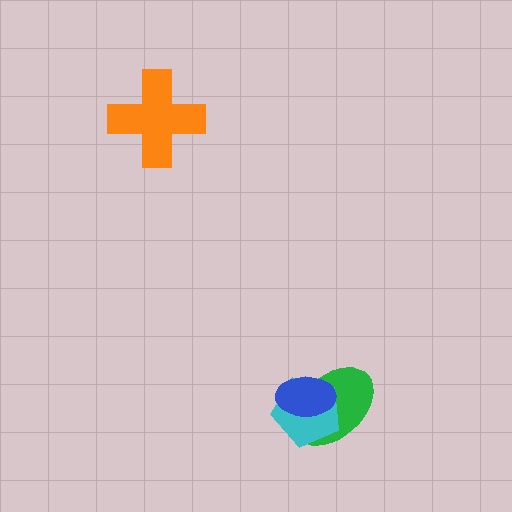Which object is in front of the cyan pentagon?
The blue ellipse is in front of the cyan pentagon.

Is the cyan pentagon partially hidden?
Yes, it is partially covered by another shape.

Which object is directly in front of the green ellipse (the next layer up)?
The cyan pentagon is directly in front of the green ellipse.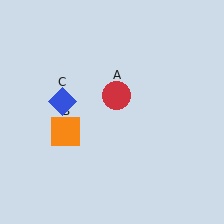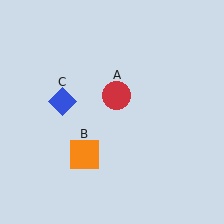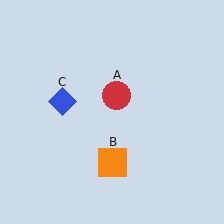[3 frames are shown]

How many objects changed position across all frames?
1 object changed position: orange square (object B).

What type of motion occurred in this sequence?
The orange square (object B) rotated counterclockwise around the center of the scene.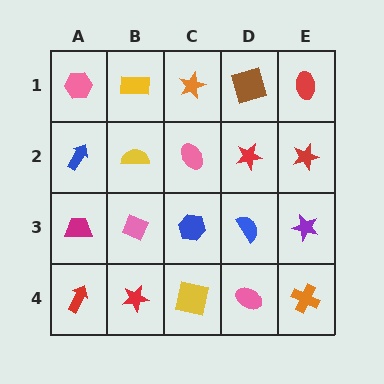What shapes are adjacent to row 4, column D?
A blue semicircle (row 3, column D), a yellow square (row 4, column C), an orange cross (row 4, column E).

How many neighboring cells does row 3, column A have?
3.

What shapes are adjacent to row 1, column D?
A red star (row 2, column D), an orange star (row 1, column C), a red ellipse (row 1, column E).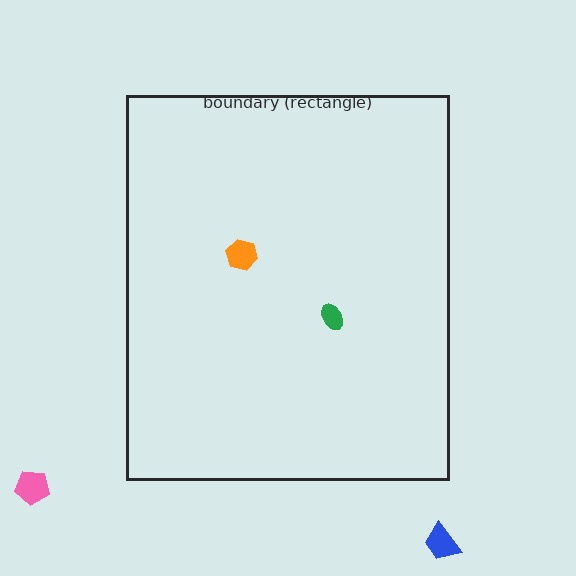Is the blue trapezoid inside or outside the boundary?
Outside.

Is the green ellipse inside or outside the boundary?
Inside.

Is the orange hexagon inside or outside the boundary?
Inside.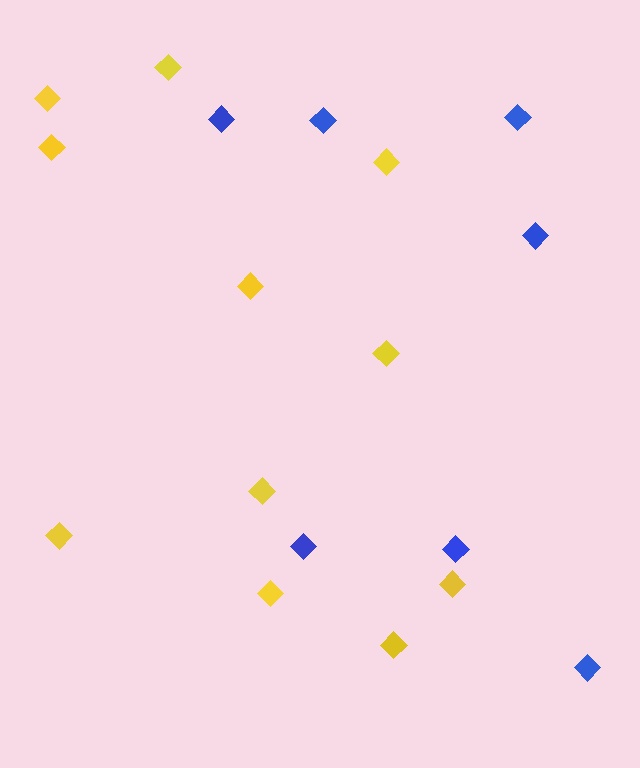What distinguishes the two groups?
There are 2 groups: one group of yellow diamonds (11) and one group of blue diamonds (7).